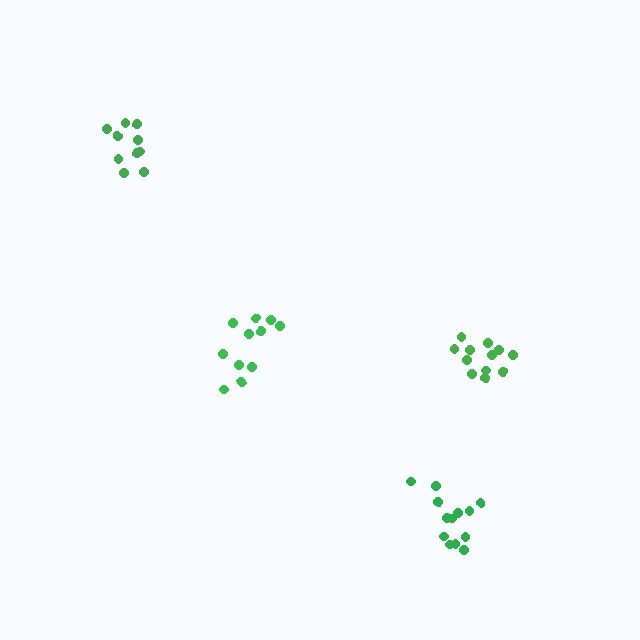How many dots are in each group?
Group 1: 11 dots, Group 2: 13 dots, Group 3: 12 dots, Group 4: 10 dots (46 total).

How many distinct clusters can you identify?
There are 4 distinct clusters.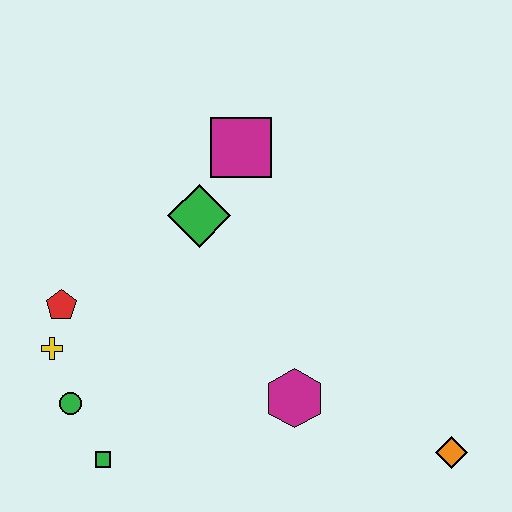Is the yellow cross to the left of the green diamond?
Yes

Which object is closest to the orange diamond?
The magenta hexagon is closest to the orange diamond.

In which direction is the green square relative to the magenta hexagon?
The green square is to the left of the magenta hexagon.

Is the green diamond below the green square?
No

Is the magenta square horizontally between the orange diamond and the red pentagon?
Yes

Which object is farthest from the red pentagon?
The orange diamond is farthest from the red pentagon.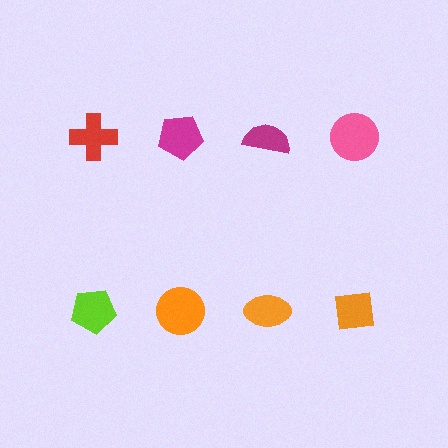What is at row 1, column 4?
A pink circle.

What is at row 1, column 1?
A red cross.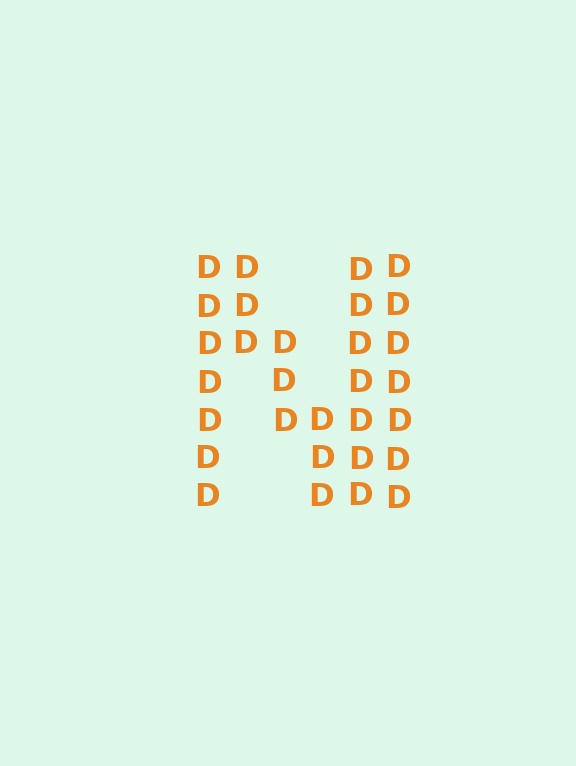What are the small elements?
The small elements are letter D's.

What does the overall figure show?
The overall figure shows the letter N.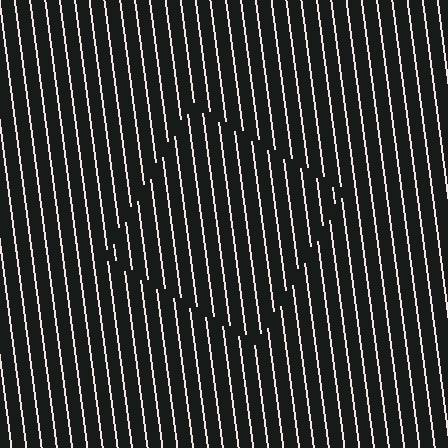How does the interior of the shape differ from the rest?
The interior of the shape contains the same grating, shifted by half a period — the contour is defined by the phase discontinuity where line-ends from the inner and outer gratings abut.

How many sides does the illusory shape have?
4 sides — the line-ends trace a square.